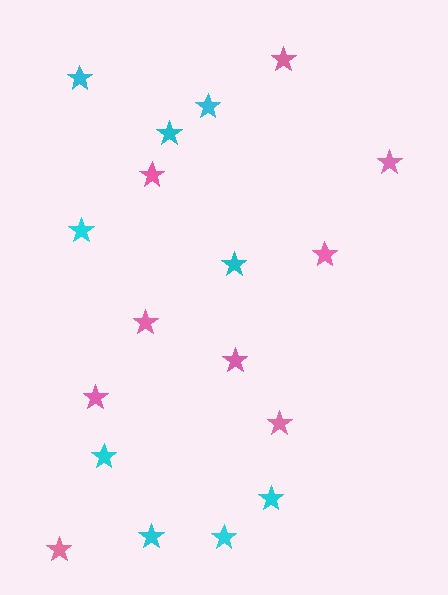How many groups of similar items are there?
There are 2 groups: one group of pink stars (9) and one group of cyan stars (9).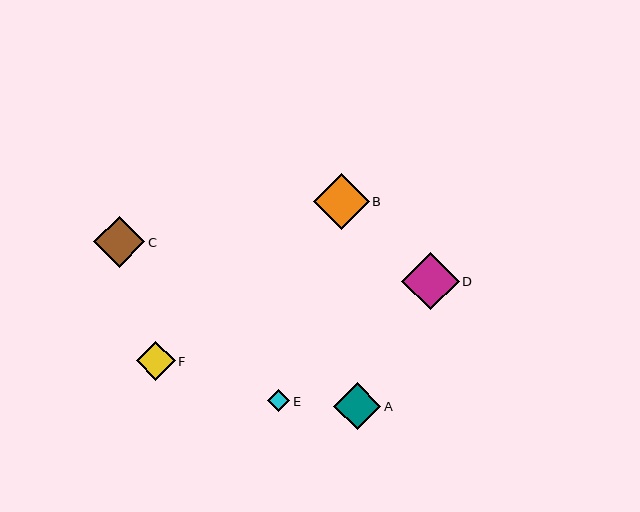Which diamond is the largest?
Diamond D is the largest with a size of approximately 58 pixels.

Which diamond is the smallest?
Diamond E is the smallest with a size of approximately 22 pixels.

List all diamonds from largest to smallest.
From largest to smallest: D, B, C, A, F, E.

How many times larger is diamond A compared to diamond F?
Diamond A is approximately 1.2 times the size of diamond F.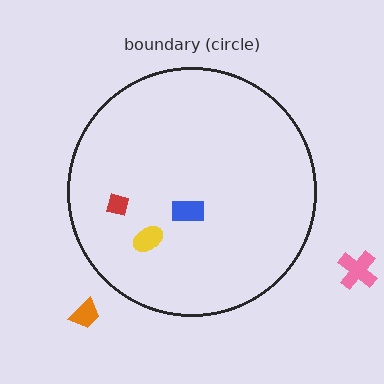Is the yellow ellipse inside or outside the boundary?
Inside.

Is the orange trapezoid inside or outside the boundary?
Outside.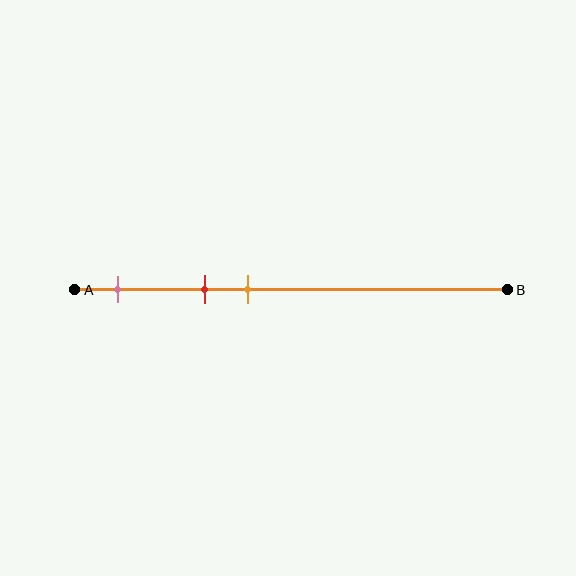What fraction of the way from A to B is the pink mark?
The pink mark is approximately 10% (0.1) of the way from A to B.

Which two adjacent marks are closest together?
The red and orange marks are the closest adjacent pair.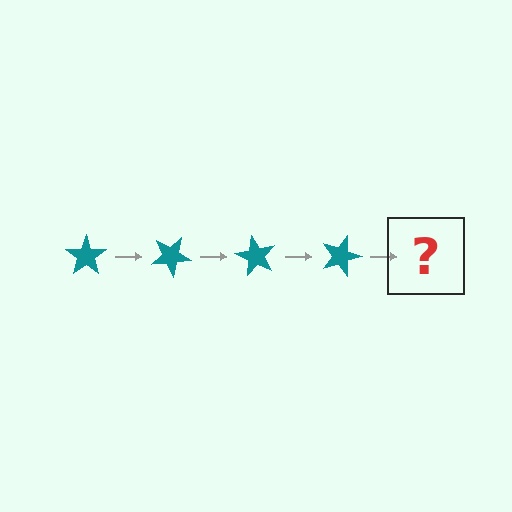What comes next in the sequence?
The next element should be a teal star rotated 120 degrees.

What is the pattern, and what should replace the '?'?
The pattern is that the star rotates 30 degrees each step. The '?' should be a teal star rotated 120 degrees.